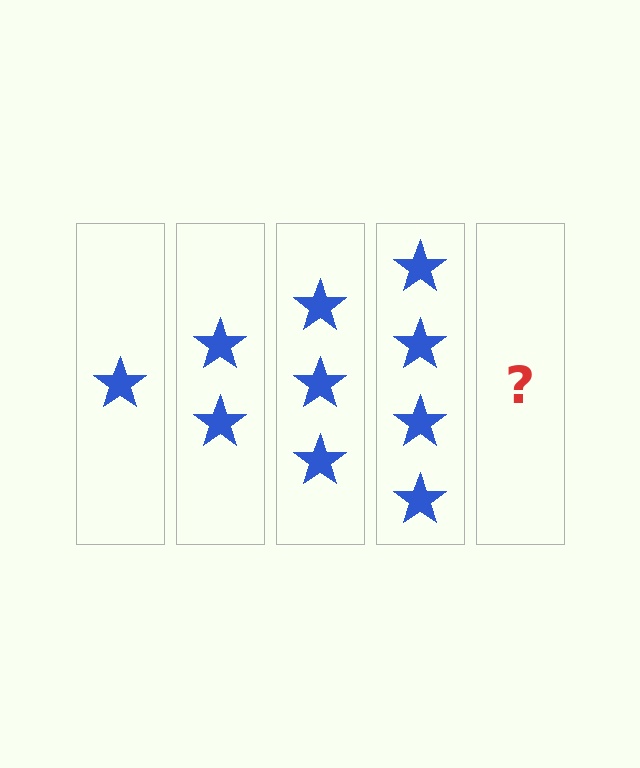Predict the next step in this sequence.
The next step is 5 stars.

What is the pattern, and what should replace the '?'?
The pattern is that each step adds one more star. The '?' should be 5 stars.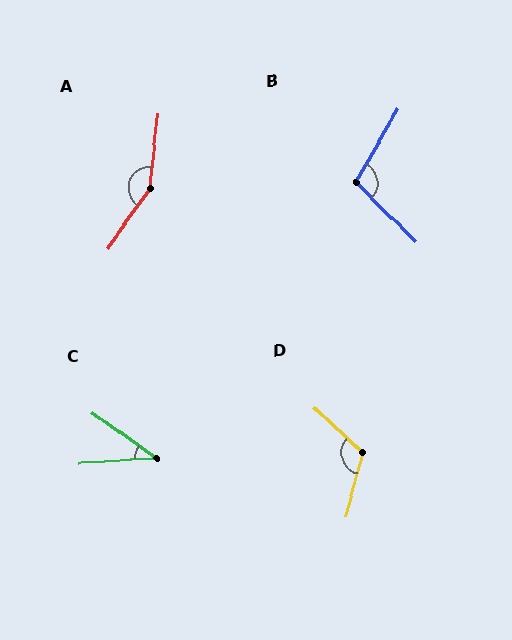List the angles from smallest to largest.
C (38°), B (105°), D (118°), A (151°).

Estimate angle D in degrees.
Approximately 118 degrees.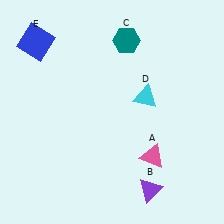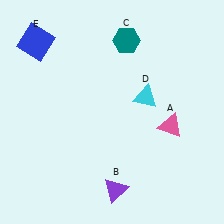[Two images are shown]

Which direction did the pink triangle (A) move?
The pink triangle (A) moved up.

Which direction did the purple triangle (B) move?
The purple triangle (B) moved left.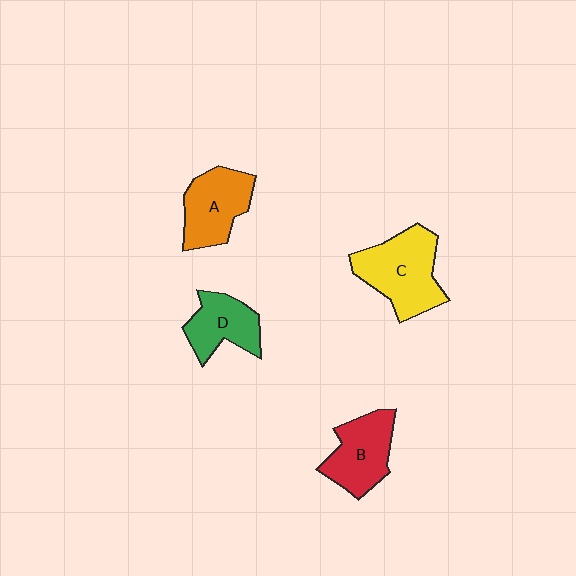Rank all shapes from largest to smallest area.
From largest to smallest: C (yellow), A (orange), B (red), D (green).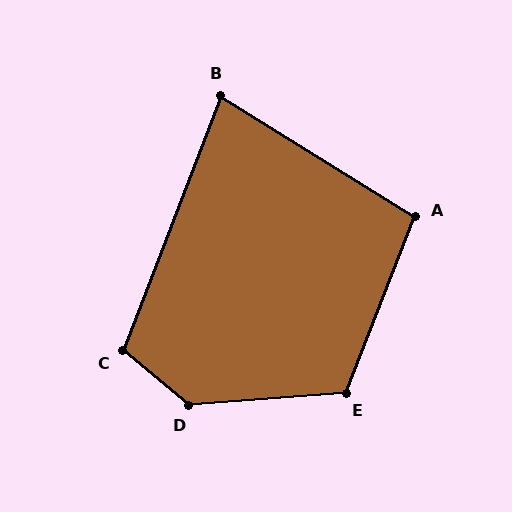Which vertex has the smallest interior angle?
B, at approximately 79 degrees.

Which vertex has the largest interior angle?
D, at approximately 136 degrees.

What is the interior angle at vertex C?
Approximately 108 degrees (obtuse).